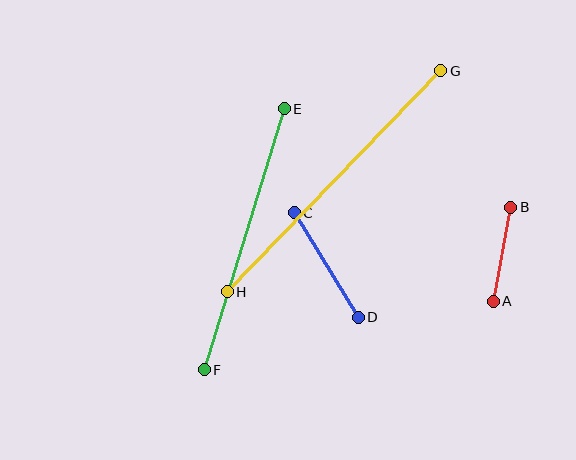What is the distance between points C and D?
The distance is approximately 123 pixels.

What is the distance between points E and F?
The distance is approximately 273 pixels.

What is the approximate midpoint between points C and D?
The midpoint is at approximately (326, 265) pixels.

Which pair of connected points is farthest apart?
Points G and H are farthest apart.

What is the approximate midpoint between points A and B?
The midpoint is at approximately (502, 254) pixels.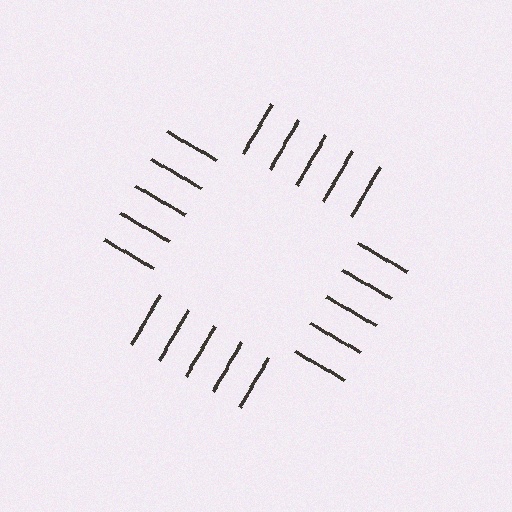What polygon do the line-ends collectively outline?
An illusory square — the line segments terminate on its edges but no continuous stroke is drawn.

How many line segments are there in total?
20 — 5 along each of the 4 edges.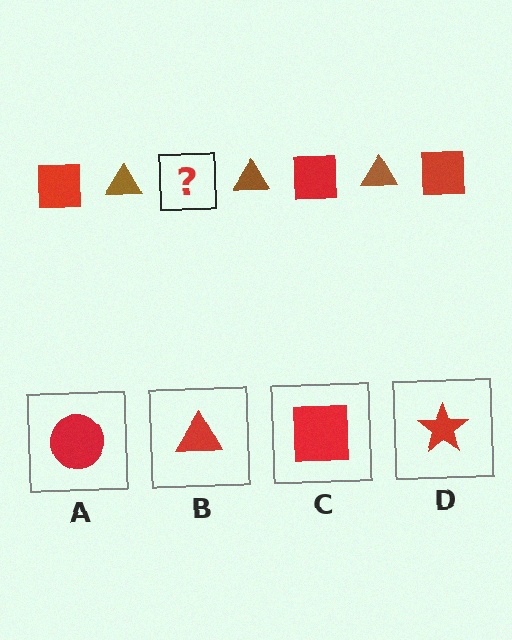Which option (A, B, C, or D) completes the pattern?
C.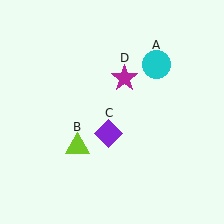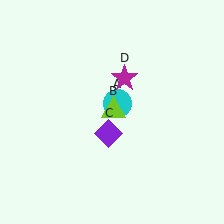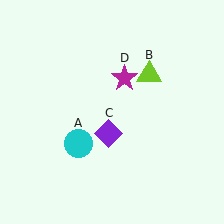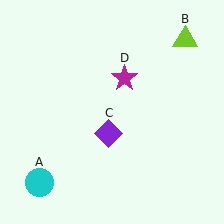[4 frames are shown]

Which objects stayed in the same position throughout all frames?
Purple diamond (object C) and magenta star (object D) remained stationary.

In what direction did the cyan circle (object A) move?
The cyan circle (object A) moved down and to the left.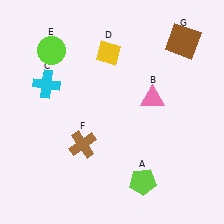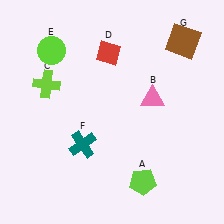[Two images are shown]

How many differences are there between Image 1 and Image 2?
There are 3 differences between the two images.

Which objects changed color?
C changed from cyan to lime. D changed from yellow to red. F changed from brown to teal.